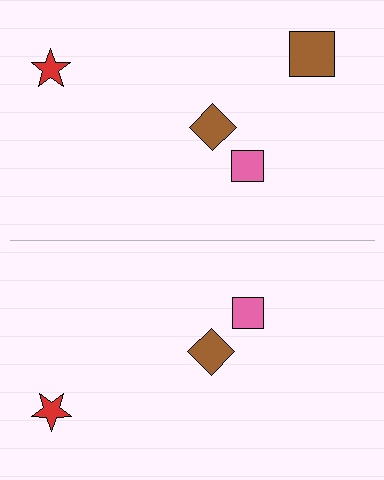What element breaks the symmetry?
A brown square is missing from the bottom side.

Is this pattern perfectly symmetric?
No, the pattern is not perfectly symmetric. A brown square is missing from the bottom side.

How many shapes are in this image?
There are 7 shapes in this image.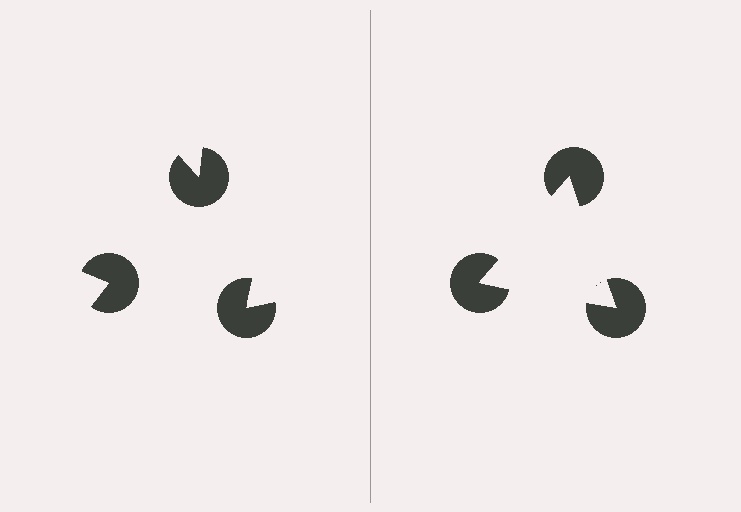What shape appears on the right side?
An illusory triangle.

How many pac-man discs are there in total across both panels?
6 — 3 on each side.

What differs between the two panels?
The pac-man discs are positioned identically on both sides; only the wedge orientations differ. On the right they align to a triangle; on the left they are misaligned.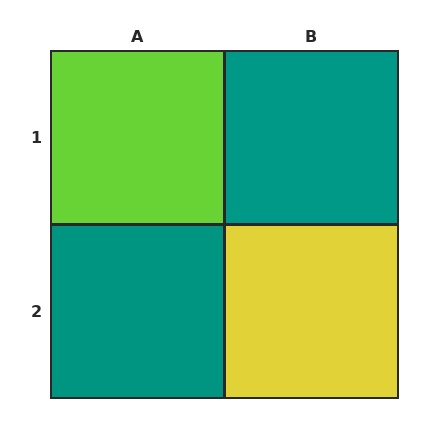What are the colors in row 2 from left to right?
Teal, yellow.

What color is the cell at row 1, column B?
Teal.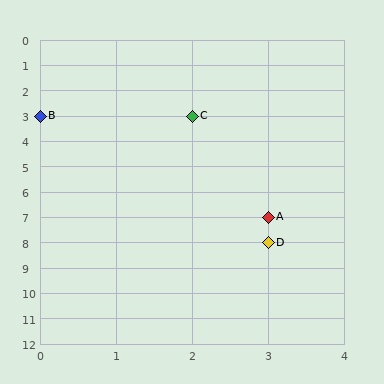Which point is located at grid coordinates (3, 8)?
Point D is at (3, 8).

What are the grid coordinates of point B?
Point B is at grid coordinates (0, 3).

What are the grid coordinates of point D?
Point D is at grid coordinates (3, 8).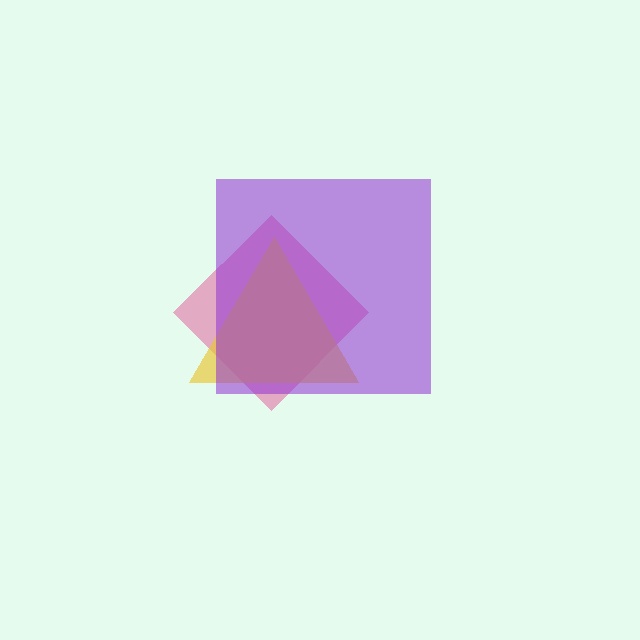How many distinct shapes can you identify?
There are 3 distinct shapes: a pink diamond, a yellow triangle, a purple square.